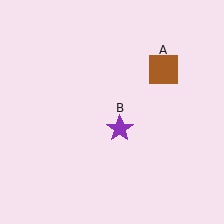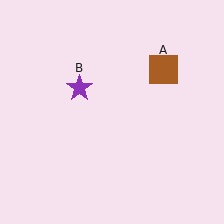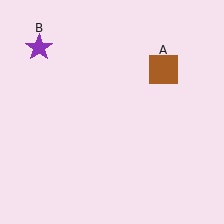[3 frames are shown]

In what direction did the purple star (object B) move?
The purple star (object B) moved up and to the left.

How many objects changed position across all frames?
1 object changed position: purple star (object B).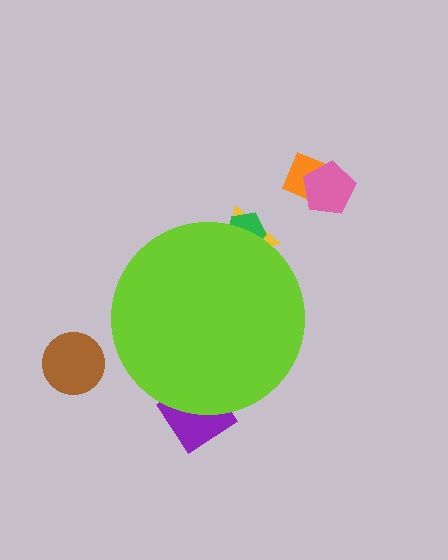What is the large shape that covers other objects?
A lime circle.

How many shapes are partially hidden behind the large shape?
3 shapes are partially hidden.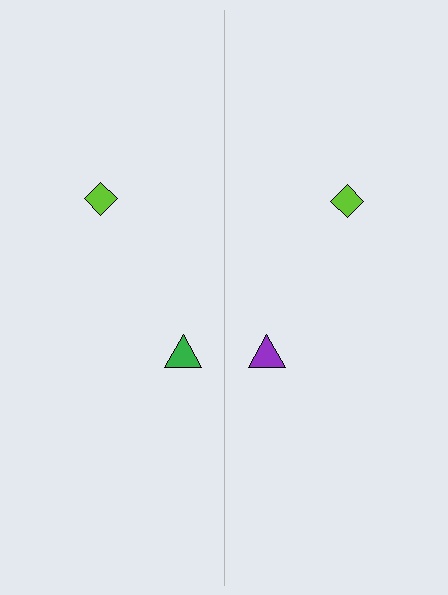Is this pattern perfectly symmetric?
No, the pattern is not perfectly symmetric. The purple triangle on the right side breaks the symmetry — its mirror counterpart is green.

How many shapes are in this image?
There are 4 shapes in this image.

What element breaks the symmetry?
The purple triangle on the right side breaks the symmetry — its mirror counterpart is green.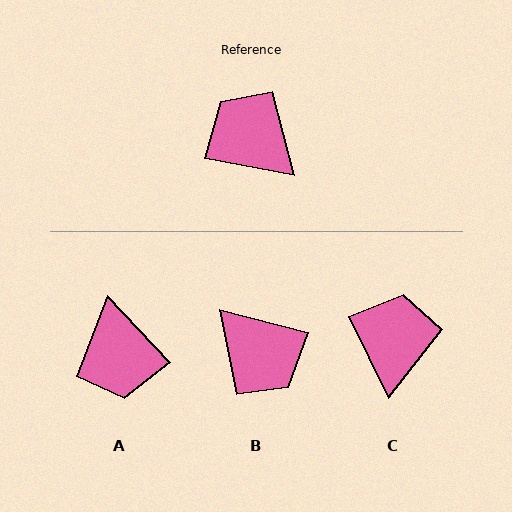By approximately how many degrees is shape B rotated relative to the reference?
Approximately 176 degrees counter-clockwise.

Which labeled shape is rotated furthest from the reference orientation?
B, about 176 degrees away.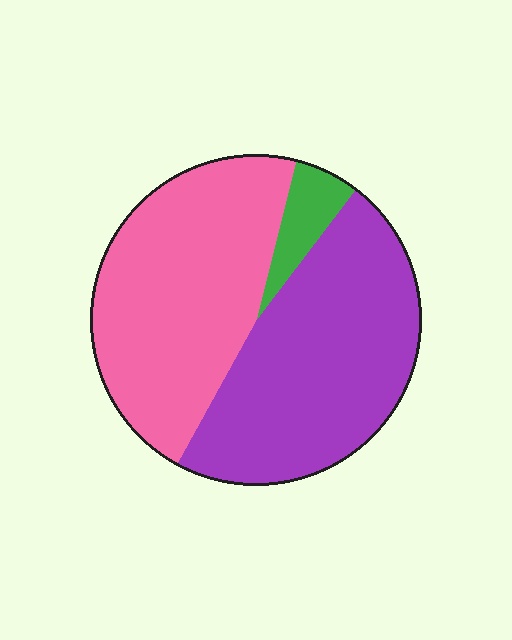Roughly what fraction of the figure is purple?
Purple takes up between a third and a half of the figure.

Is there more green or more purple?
Purple.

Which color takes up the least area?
Green, at roughly 5%.